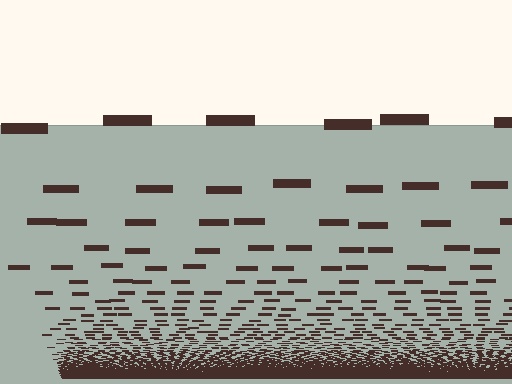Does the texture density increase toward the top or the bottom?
Density increases toward the bottom.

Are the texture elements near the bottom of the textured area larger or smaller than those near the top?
Smaller. The gradient is inverted — elements near the bottom are smaller and denser.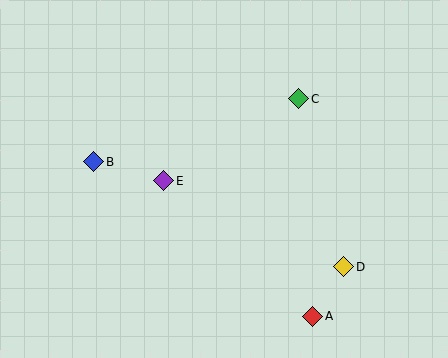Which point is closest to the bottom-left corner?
Point B is closest to the bottom-left corner.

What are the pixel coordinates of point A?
Point A is at (313, 316).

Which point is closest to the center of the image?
Point E at (164, 181) is closest to the center.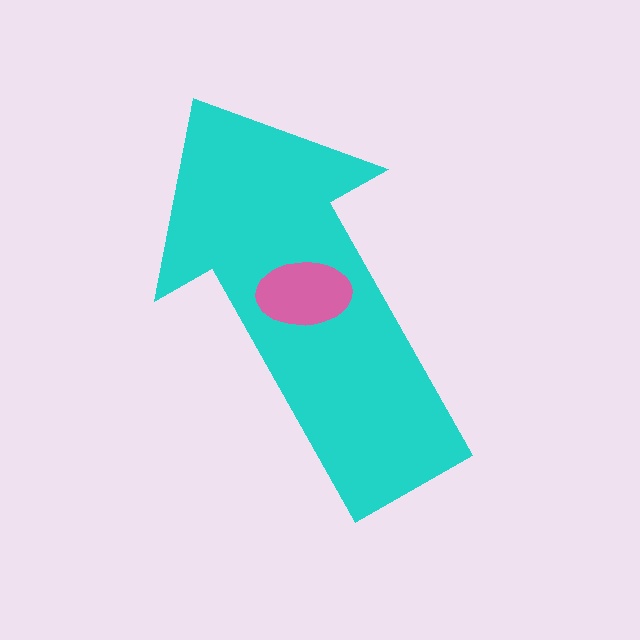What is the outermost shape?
The cyan arrow.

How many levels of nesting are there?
2.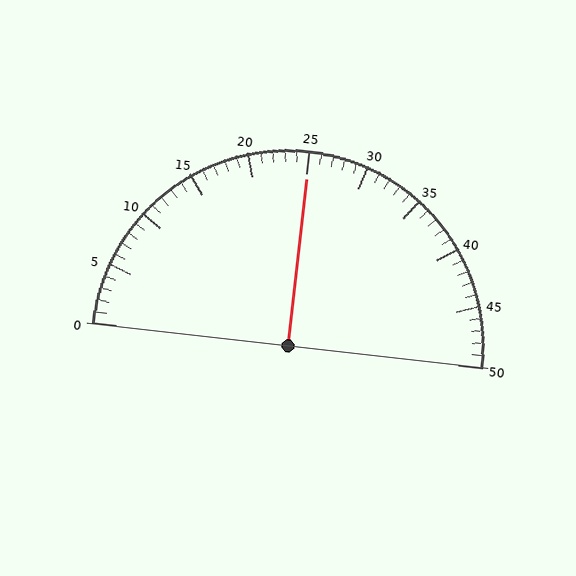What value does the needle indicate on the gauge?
The needle indicates approximately 25.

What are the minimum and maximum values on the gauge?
The gauge ranges from 0 to 50.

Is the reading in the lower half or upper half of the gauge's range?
The reading is in the upper half of the range (0 to 50).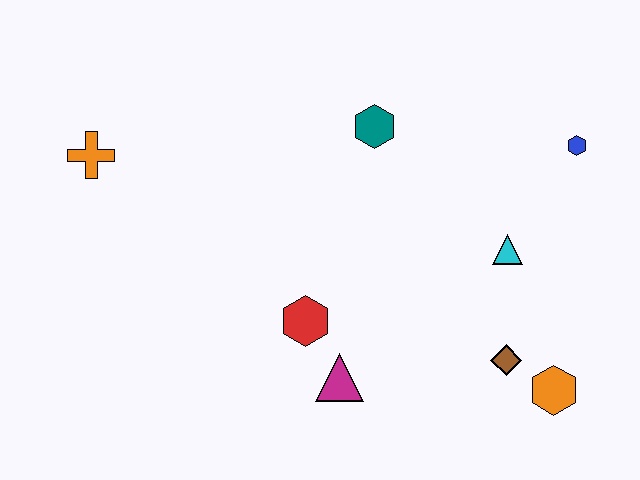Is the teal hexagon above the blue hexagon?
Yes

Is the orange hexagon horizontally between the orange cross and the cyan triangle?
No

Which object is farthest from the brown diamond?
The orange cross is farthest from the brown diamond.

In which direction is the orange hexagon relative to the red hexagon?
The orange hexagon is to the right of the red hexagon.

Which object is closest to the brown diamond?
The orange hexagon is closest to the brown diamond.